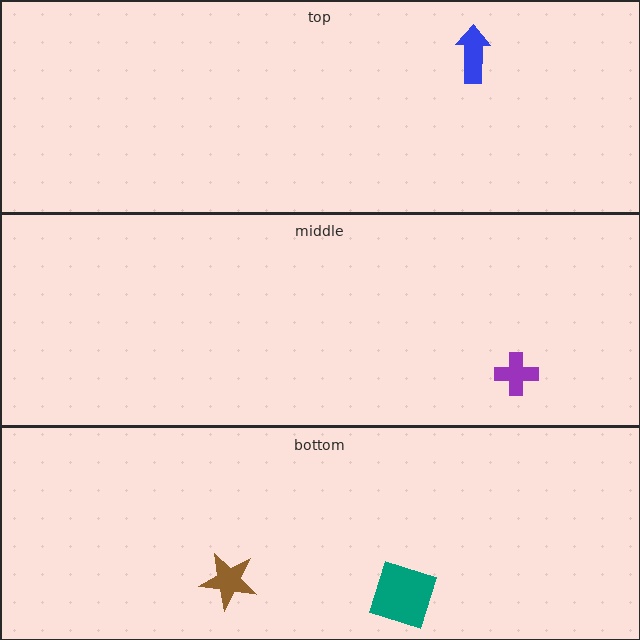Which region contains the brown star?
The bottom region.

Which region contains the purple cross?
The middle region.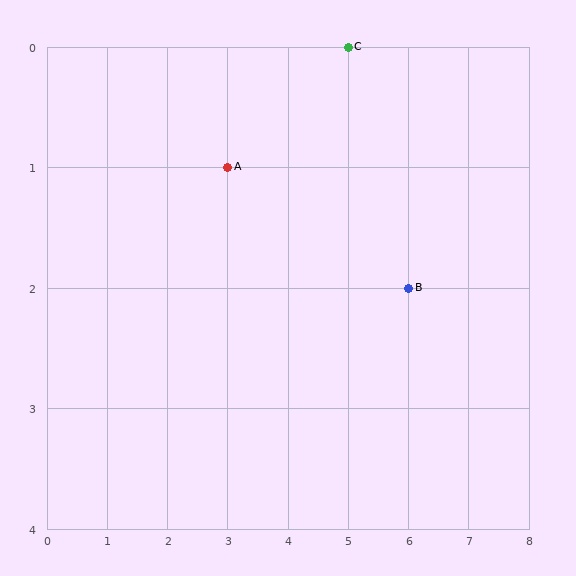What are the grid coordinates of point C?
Point C is at grid coordinates (5, 0).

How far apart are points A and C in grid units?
Points A and C are 2 columns and 1 row apart (about 2.2 grid units diagonally).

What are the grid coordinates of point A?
Point A is at grid coordinates (3, 1).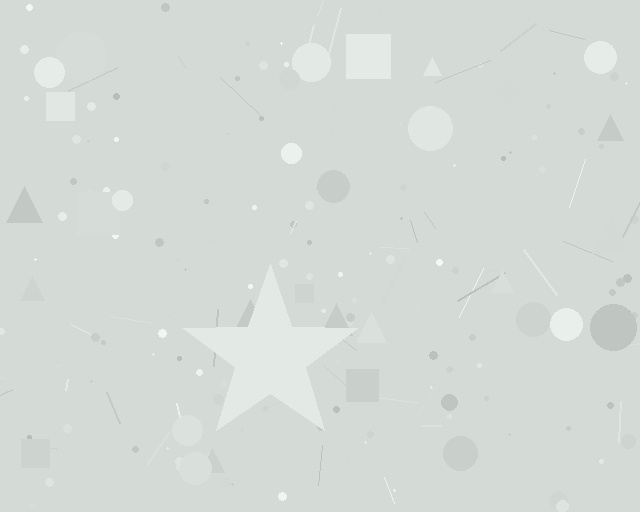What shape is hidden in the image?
A star is hidden in the image.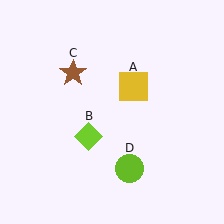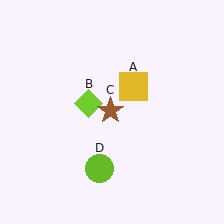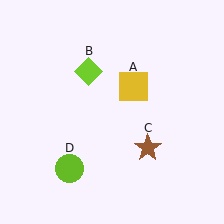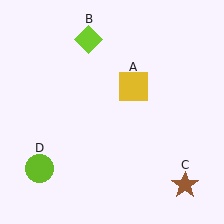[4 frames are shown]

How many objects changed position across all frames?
3 objects changed position: lime diamond (object B), brown star (object C), lime circle (object D).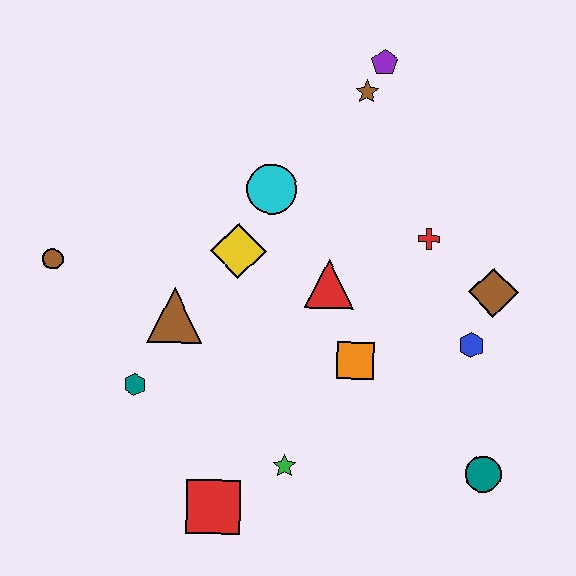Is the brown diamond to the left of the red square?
No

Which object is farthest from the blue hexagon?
The brown circle is farthest from the blue hexagon.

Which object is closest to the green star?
The red square is closest to the green star.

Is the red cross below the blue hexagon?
No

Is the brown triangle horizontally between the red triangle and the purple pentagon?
No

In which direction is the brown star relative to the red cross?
The brown star is above the red cross.